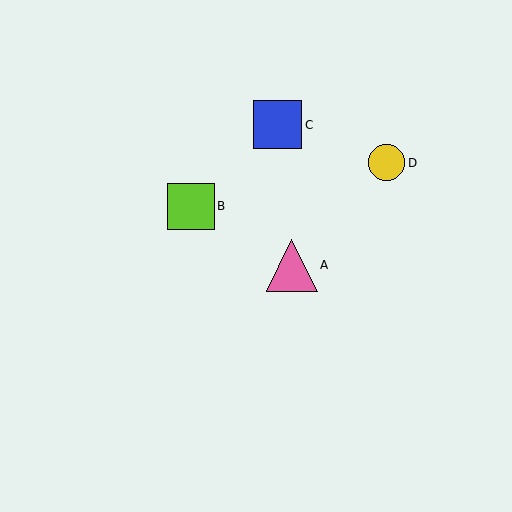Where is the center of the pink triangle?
The center of the pink triangle is at (292, 265).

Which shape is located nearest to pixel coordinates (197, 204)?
The lime square (labeled B) at (191, 206) is nearest to that location.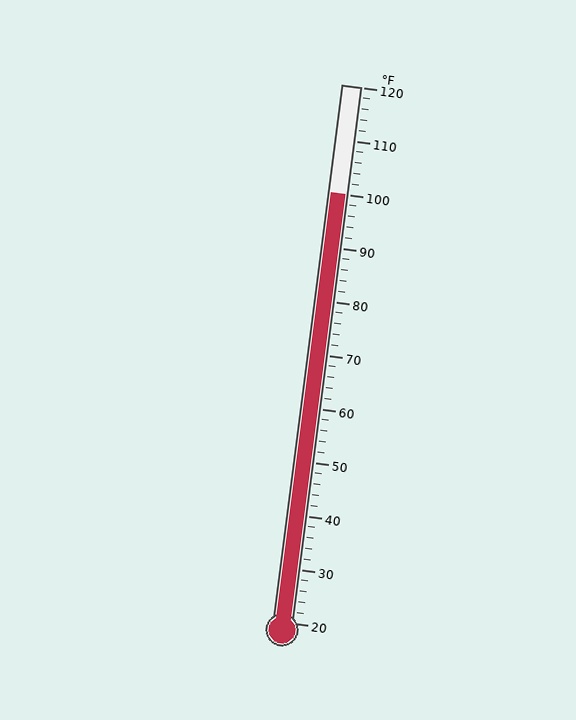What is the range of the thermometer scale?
The thermometer scale ranges from 20°F to 120°F.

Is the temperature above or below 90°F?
The temperature is above 90°F.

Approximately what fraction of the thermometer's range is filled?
The thermometer is filled to approximately 80% of its range.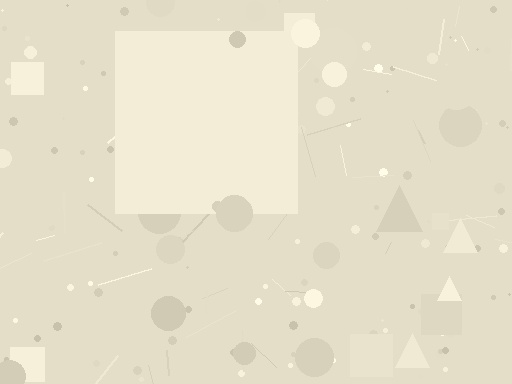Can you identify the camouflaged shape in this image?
The camouflaged shape is a square.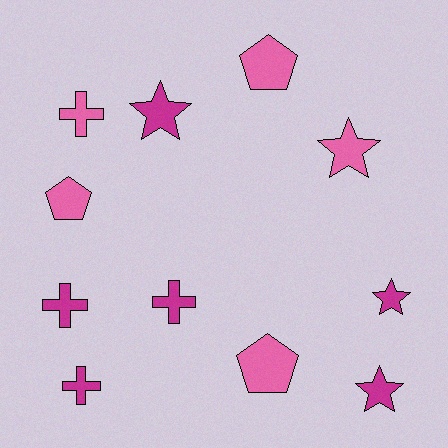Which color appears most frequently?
Magenta, with 6 objects.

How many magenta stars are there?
There are 3 magenta stars.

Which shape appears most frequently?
Star, with 4 objects.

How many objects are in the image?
There are 11 objects.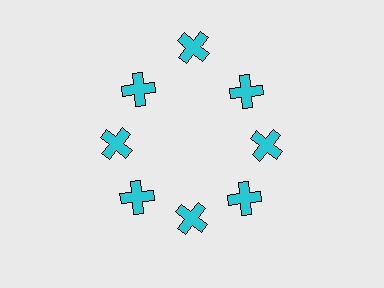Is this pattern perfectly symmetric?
No. The 8 cyan crosses are arranged in a ring, but one element near the 12 o'clock position is pushed outward from the center, breaking the 8-fold rotational symmetry.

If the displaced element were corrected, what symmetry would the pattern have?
It would have 8-fold rotational symmetry — the pattern would map onto itself every 45 degrees.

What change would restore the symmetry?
The symmetry would be restored by moving it inward, back onto the ring so that all 8 crosses sit at equal angles and equal distance from the center.